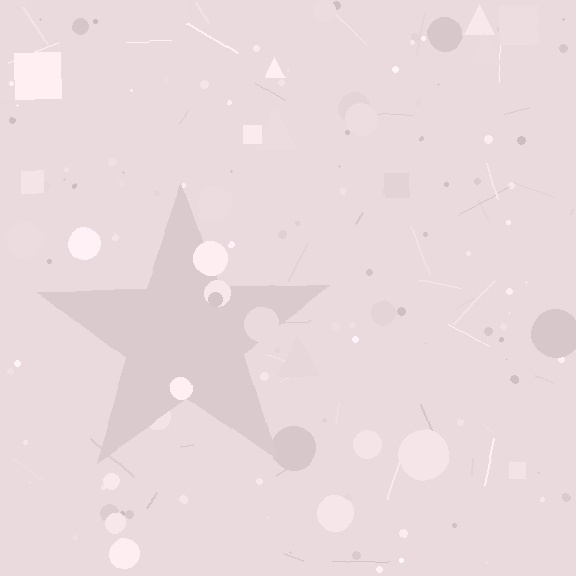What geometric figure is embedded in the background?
A star is embedded in the background.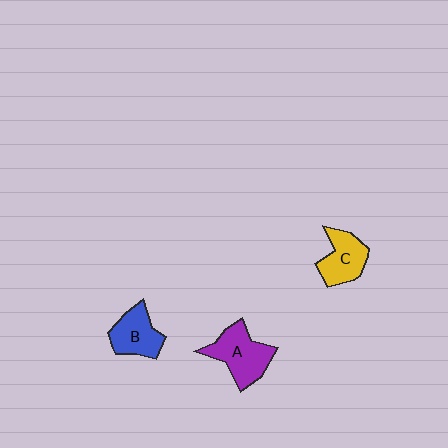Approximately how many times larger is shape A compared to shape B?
Approximately 1.3 times.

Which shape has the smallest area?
Shape C (yellow).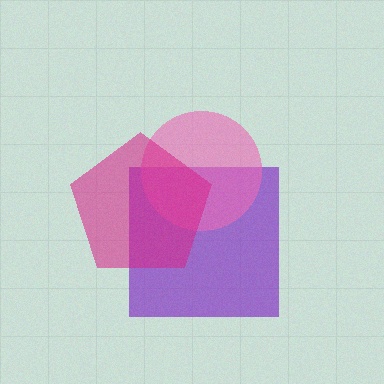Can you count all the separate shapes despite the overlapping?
Yes, there are 3 separate shapes.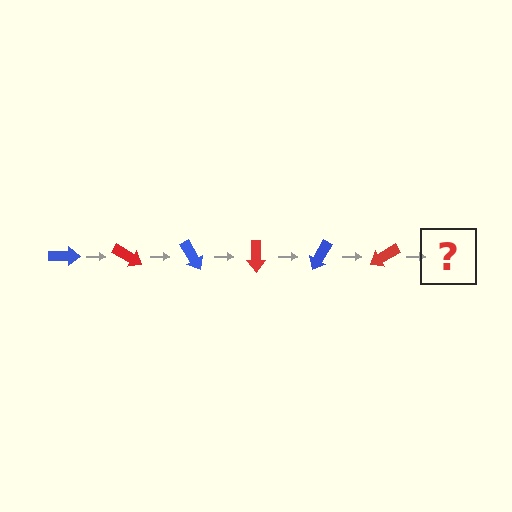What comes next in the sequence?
The next element should be a blue arrow, rotated 180 degrees from the start.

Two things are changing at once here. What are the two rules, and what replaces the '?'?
The two rules are that it rotates 30 degrees each step and the color cycles through blue and red. The '?' should be a blue arrow, rotated 180 degrees from the start.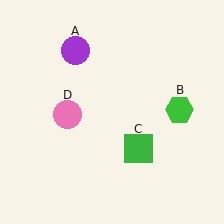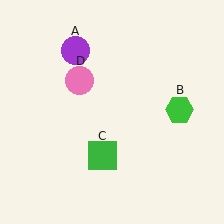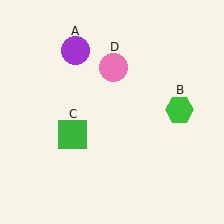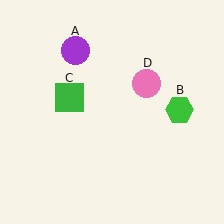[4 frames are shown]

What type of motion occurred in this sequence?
The green square (object C), pink circle (object D) rotated clockwise around the center of the scene.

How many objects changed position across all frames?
2 objects changed position: green square (object C), pink circle (object D).